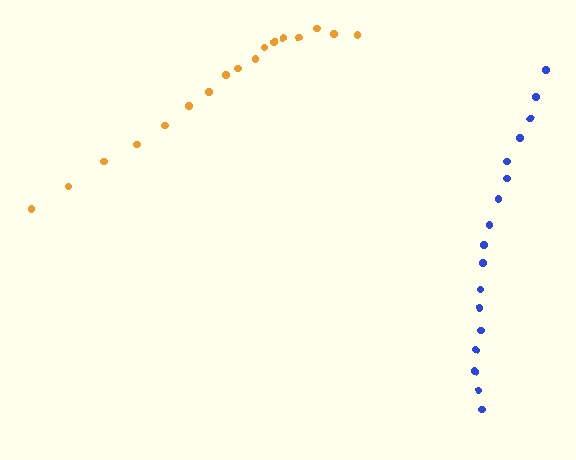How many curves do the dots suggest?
There are 2 distinct paths.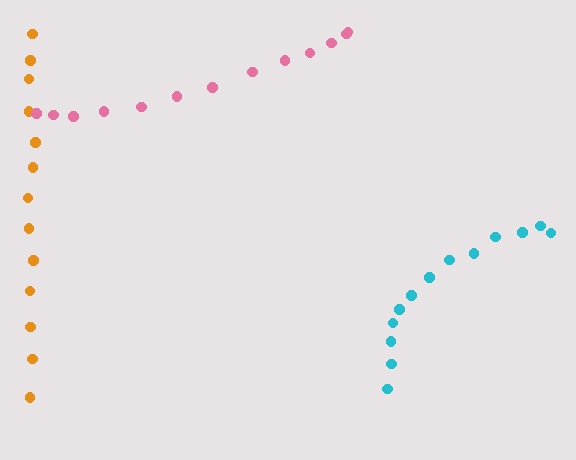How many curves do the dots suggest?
There are 3 distinct paths.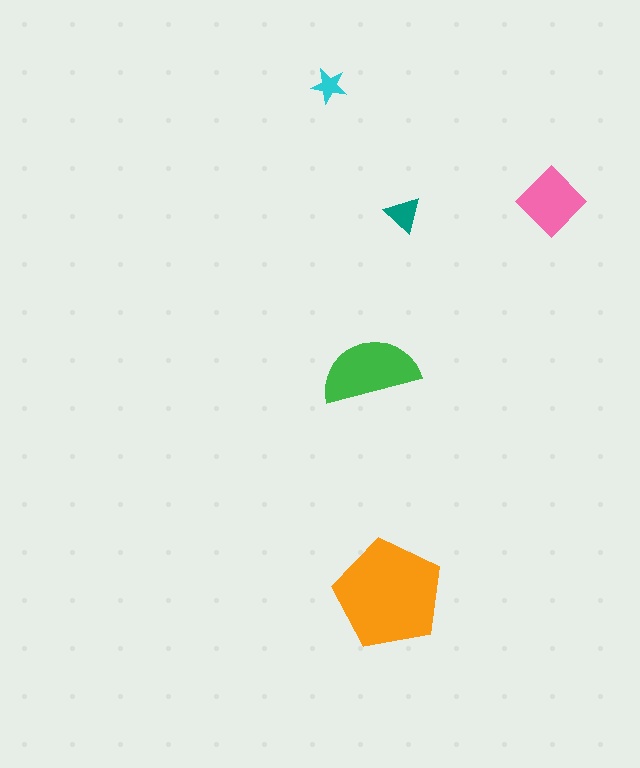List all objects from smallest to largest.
The cyan star, the teal triangle, the pink diamond, the green semicircle, the orange pentagon.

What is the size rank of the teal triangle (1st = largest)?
4th.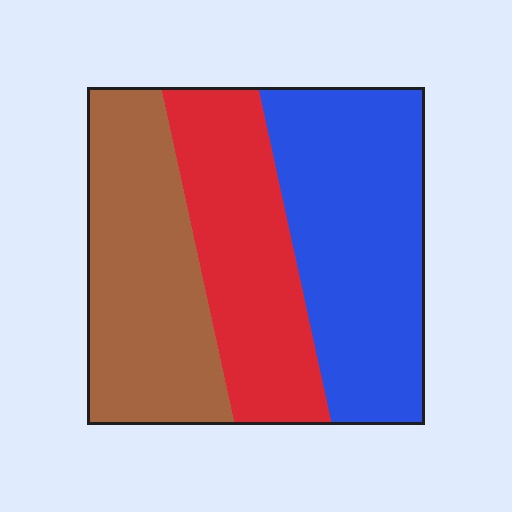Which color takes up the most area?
Blue, at roughly 40%.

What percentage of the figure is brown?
Brown takes up between a quarter and a half of the figure.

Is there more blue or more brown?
Blue.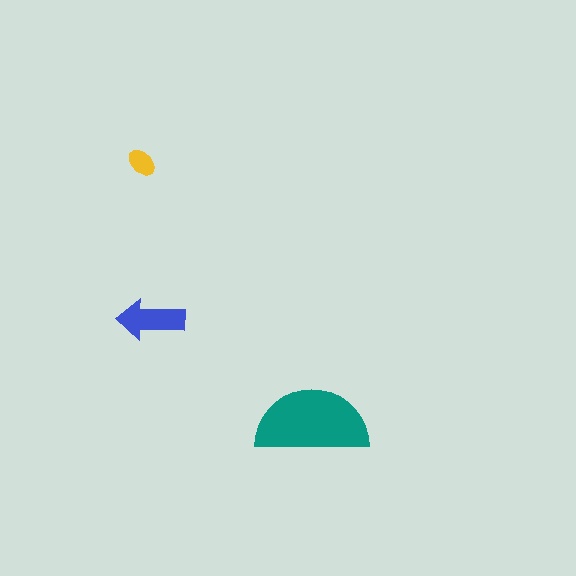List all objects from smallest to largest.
The yellow ellipse, the blue arrow, the teal semicircle.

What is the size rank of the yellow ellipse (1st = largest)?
3rd.